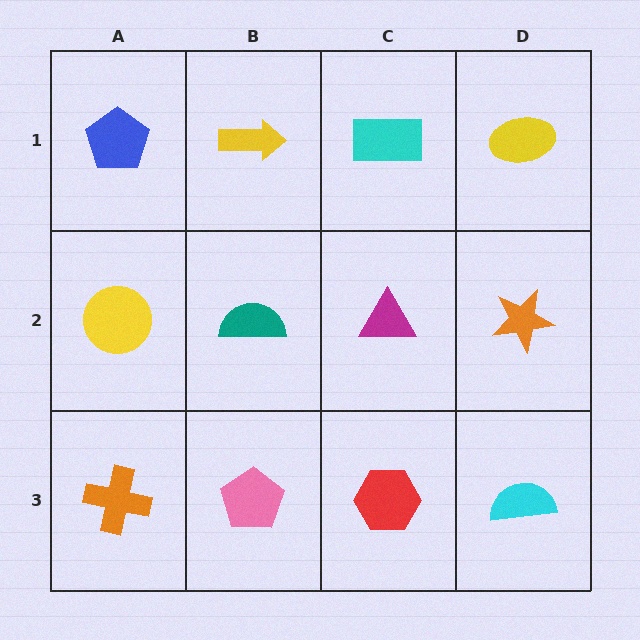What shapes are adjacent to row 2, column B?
A yellow arrow (row 1, column B), a pink pentagon (row 3, column B), a yellow circle (row 2, column A), a magenta triangle (row 2, column C).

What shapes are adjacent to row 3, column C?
A magenta triangle (row 2, column C), a pink pentagon (row 3, column B), a cyan semicircle (row 3, column D).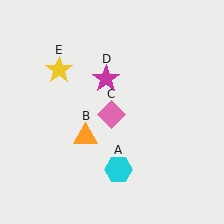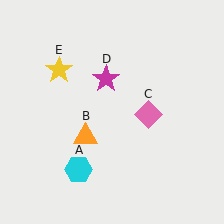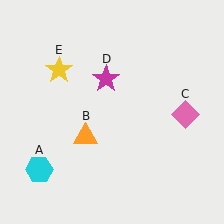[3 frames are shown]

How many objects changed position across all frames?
2 objects changed position: cyan hexagon (object A), pink diamond (object C).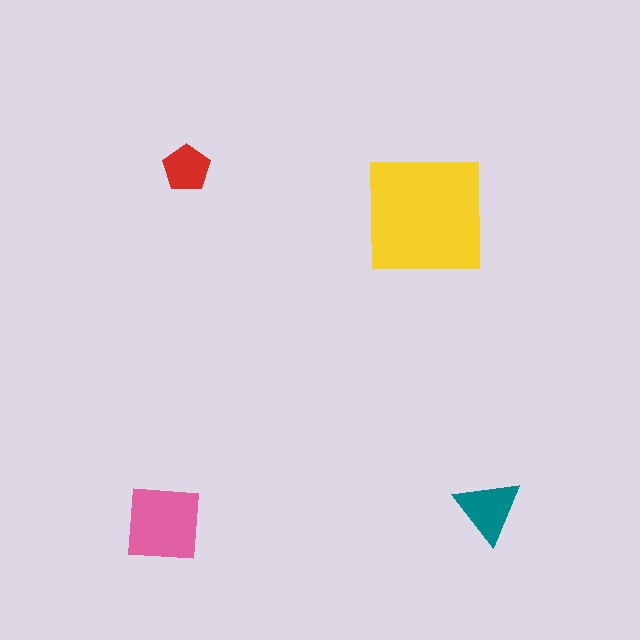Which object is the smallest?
The red pentagon.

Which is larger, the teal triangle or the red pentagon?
The teal triangle.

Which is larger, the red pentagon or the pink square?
The pink square.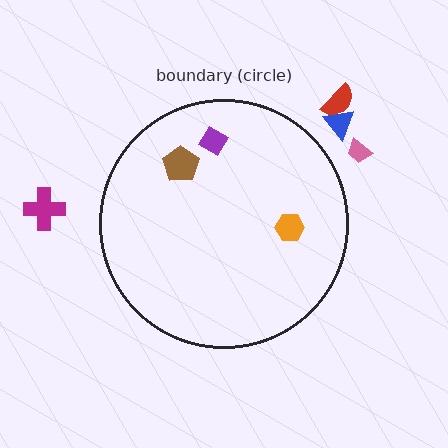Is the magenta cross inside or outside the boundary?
Outside.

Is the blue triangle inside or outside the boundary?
Outside.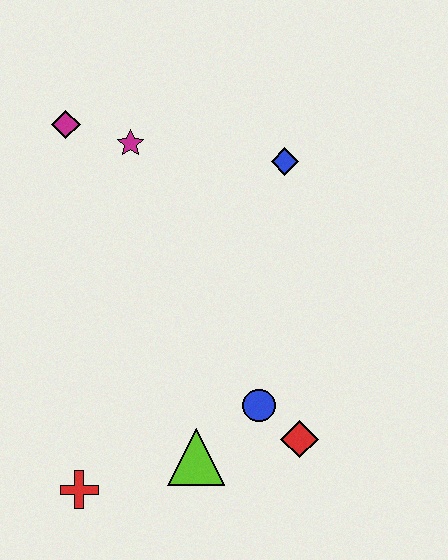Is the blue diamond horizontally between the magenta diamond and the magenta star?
No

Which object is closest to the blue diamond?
The magenta star is closest to the blue diamond.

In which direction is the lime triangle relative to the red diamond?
The lime triangle is to the left of the red diamond.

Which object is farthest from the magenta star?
The red cross is farthest from the magenta star.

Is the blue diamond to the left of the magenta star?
No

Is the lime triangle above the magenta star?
No